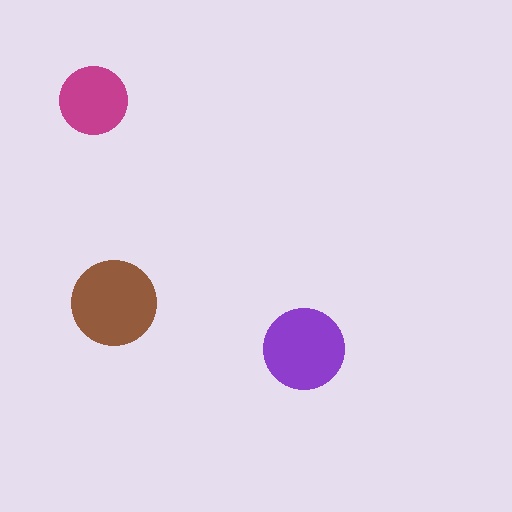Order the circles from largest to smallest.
the brown one, the purple one, the magenta one.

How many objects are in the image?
There are 3 objects in the image.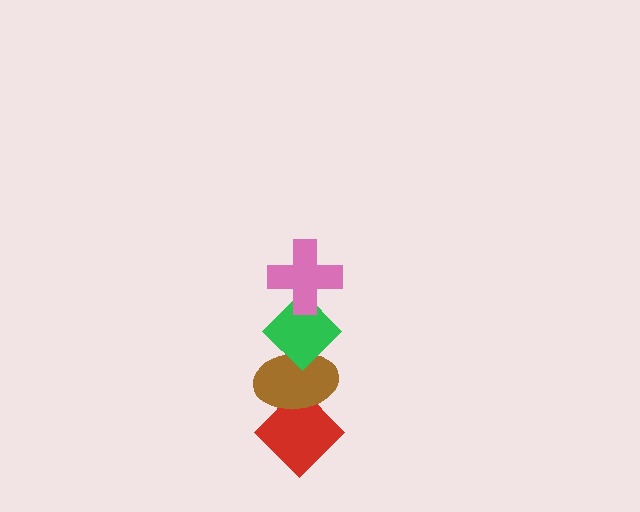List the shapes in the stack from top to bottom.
From top to bottom: the pink cross, the green diamond, the brown ellipse, the red diamond.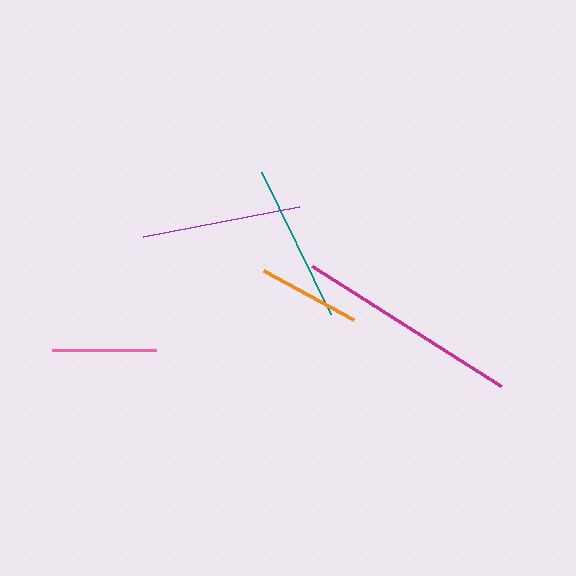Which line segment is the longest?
The magenta line is the longest at approximately 224 pixels.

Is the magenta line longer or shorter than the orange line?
The magenta line is longer than the orange line.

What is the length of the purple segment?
The purple segment is approximately 159 pixels long.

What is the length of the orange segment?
The orange segment is approximately 102 pixels long.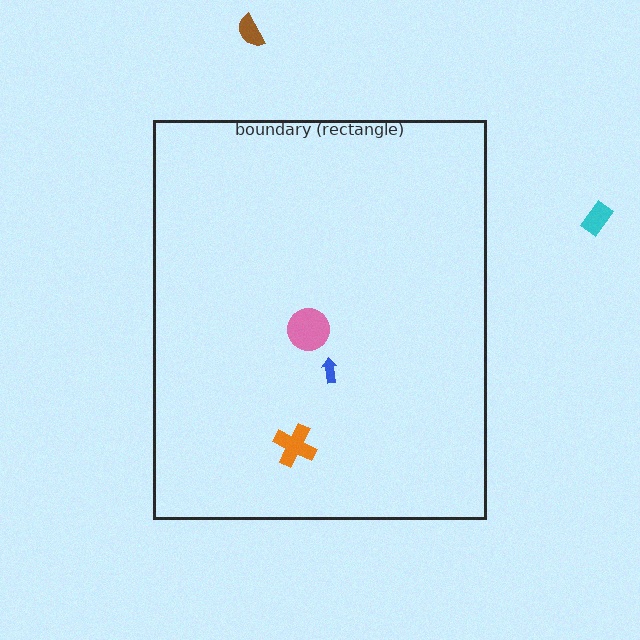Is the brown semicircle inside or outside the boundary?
Outside.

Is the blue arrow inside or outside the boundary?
Inside.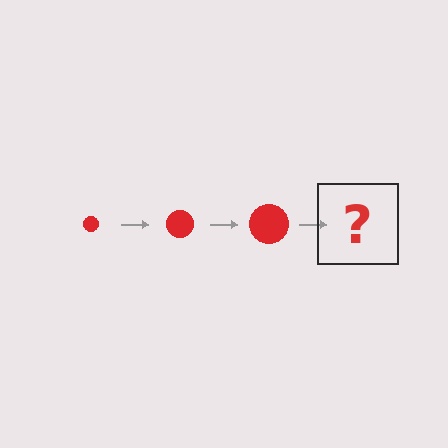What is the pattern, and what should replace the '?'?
The pattern is that the circle gets progressively larger each step. The '?' should be a red circle, larger than the previous one.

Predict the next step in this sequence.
The next step is a red circle, larger than the previous one.